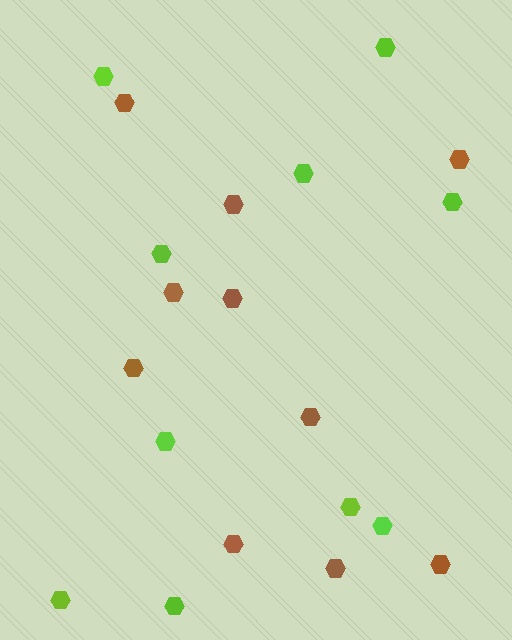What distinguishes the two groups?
There are 2 groups: one group of lime hexagons (10) and one group of brown hexagons (10).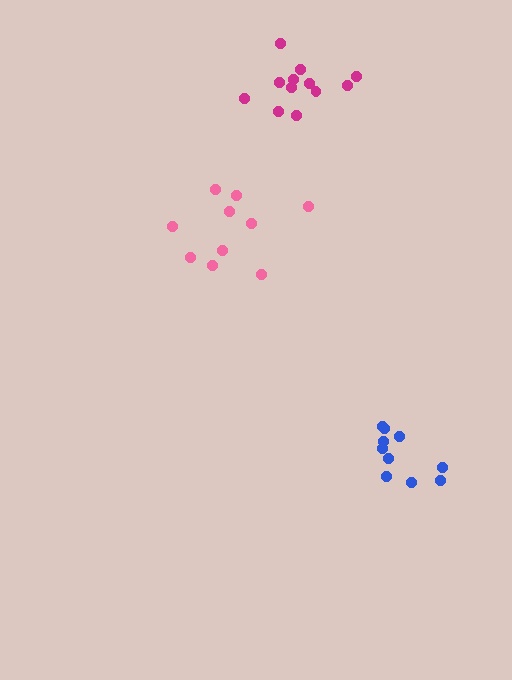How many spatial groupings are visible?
There are 3 spatial groupings.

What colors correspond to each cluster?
The clusters are colored: blue, pink, magenta.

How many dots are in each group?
Group 1: 10 dots, Group 2: 10 dots, Group 3: 12 dots (32 total).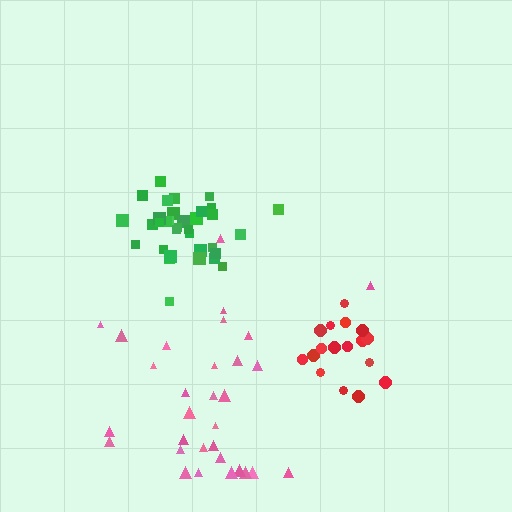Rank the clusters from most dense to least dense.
green, red, pink.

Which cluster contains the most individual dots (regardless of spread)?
Green (34).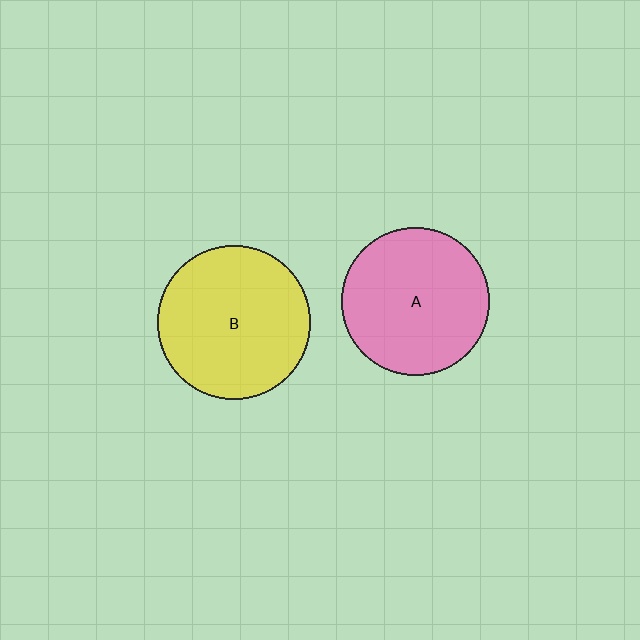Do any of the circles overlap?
No, none of the circles overlap.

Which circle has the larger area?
Circle B (yellow).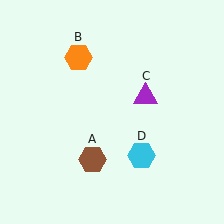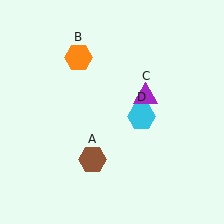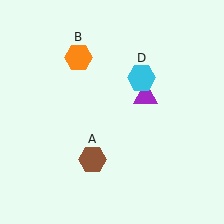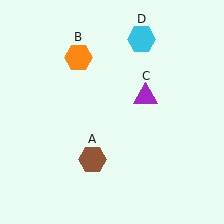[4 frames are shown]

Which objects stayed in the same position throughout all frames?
Brown hexagon (object A) and orange hexagon (object B) and purple triangle (object C) remained stationary.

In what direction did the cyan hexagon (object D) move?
The cyan hexagon (object D) moved up.